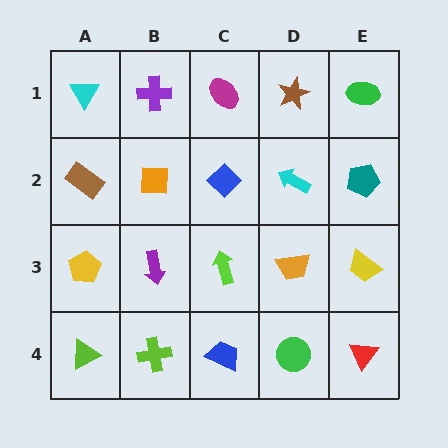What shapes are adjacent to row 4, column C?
A lime arrow (row 3, column C), a lime cross (row 4, column B), a green circle (row 4, column D).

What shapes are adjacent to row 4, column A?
A yellow pentagon (row 3, column A), a lime cross (row 4, column B).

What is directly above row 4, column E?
A yellow trapezoid.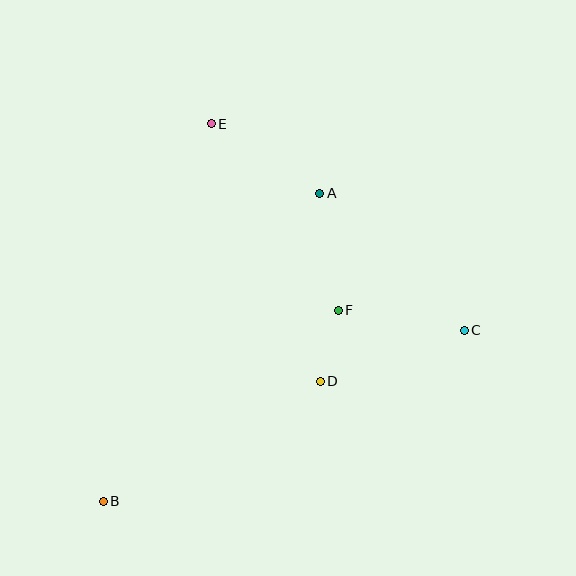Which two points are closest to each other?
Points D and F are closest to each other.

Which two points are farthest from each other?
Points B and C are farthest from each other.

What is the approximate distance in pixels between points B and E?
The distance between B and E is approximately 393 pixels.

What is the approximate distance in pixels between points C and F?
The distance between C and F is approximately 127 pixels.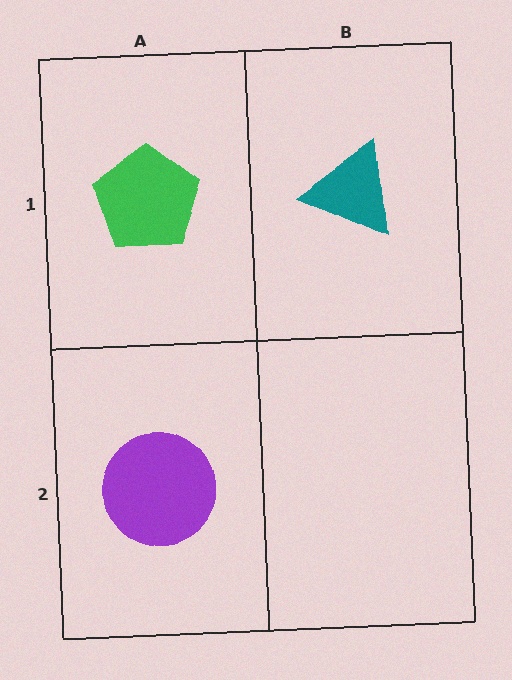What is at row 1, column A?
A green pentagon.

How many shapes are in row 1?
2 shapes.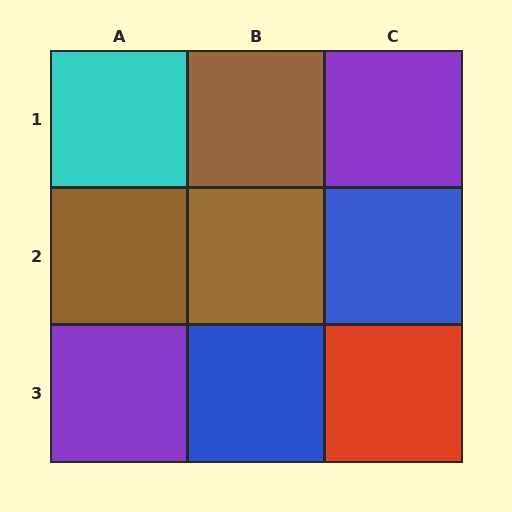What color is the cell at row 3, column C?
Red.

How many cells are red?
1 cell is red.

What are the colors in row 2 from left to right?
Brown, brown, blue.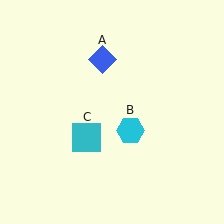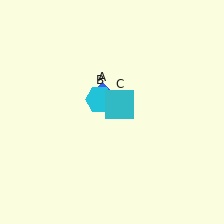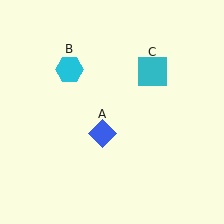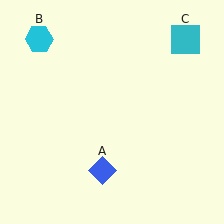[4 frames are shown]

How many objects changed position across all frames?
3 objects changed position: blue diamond (object A), cyan hexagon (object B), cyan square (object C).